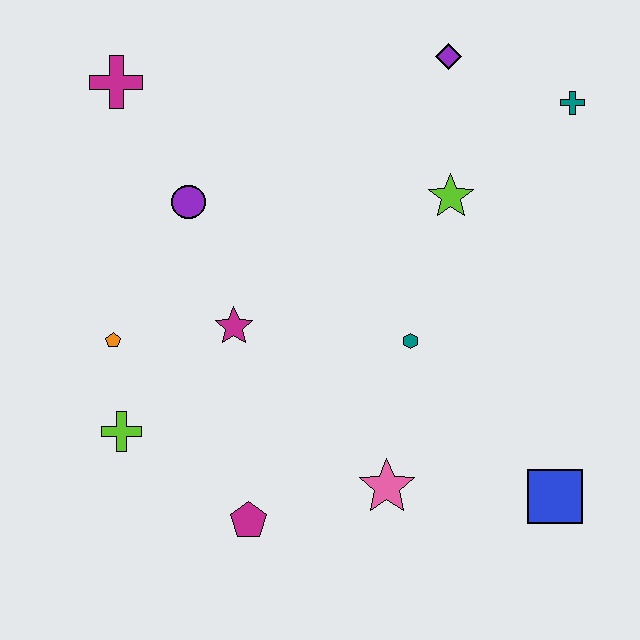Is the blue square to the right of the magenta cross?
Yes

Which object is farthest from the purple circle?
The blue square is farthest from the purple circle.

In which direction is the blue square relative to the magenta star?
The blue square is to the right of the magenta star.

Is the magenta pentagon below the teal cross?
Yes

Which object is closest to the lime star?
The purple diamond is closest to the lime star.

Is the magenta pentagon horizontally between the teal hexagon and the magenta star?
Yes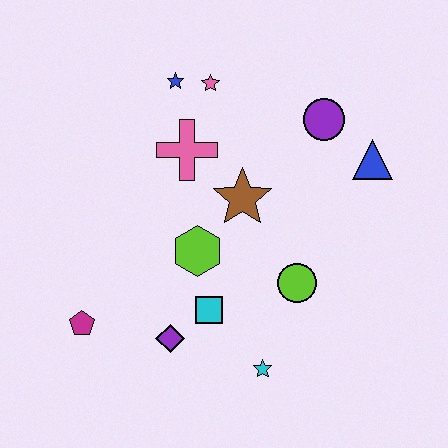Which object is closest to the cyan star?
The cyan square is closest to the cyan star.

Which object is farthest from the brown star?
The magenta pentagon is farthest from the brown star.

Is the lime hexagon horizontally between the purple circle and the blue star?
Yes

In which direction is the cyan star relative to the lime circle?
The cyan star is below the lime circle.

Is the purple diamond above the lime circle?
No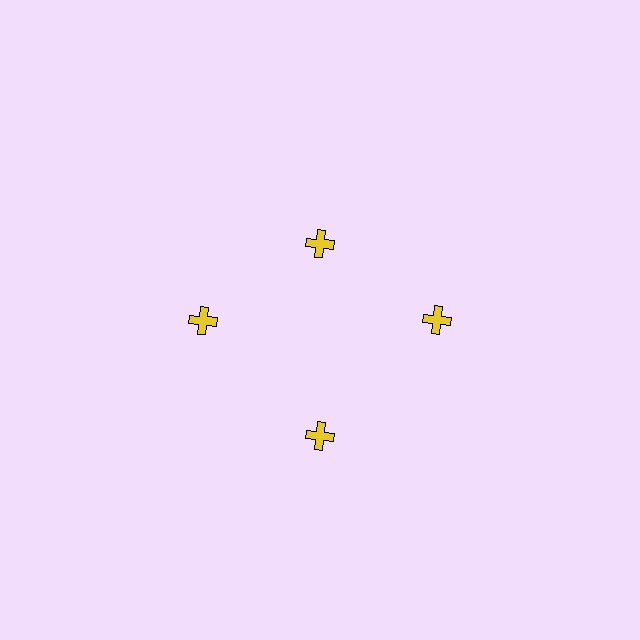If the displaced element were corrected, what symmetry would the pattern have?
It would have 4-fold rotational symmetry — the pattern would map onto itself every 90 degrees.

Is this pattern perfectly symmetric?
No. The 4 yellow crosses are arranged in a ring, but one element near the 12 o'clock position is pulled inward toward the center, breaking the 4-fold rotational symmetry.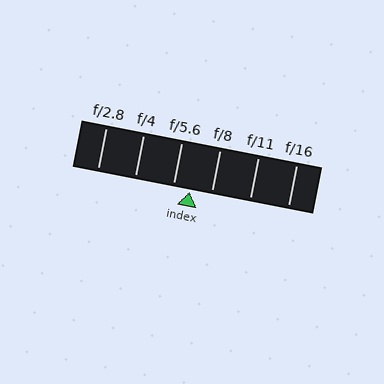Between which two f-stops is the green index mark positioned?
The index mark is between f/5.6 and f/8.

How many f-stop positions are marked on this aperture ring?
There are 6 f-stop positions marked.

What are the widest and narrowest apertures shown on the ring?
The widest aperture shown is f/2.8 and the narrowest is f/16.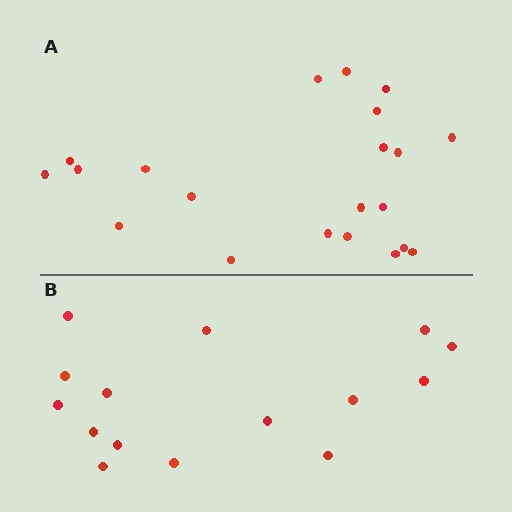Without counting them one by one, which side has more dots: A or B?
Region A (the top region) has more dots.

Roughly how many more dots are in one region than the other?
Region A has about 6 more dots than region B.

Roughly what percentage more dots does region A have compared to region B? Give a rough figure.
About 40% more.